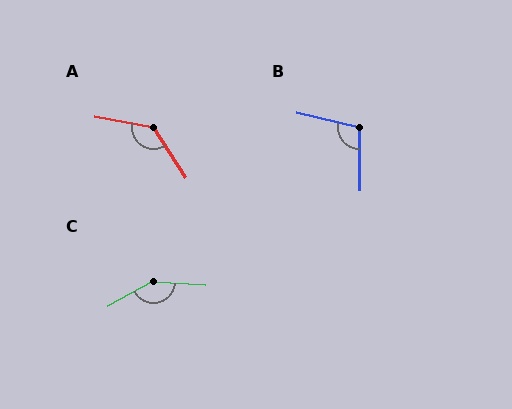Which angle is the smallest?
B, at approximately 104 degrees.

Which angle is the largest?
C, at approximately 148 degrees.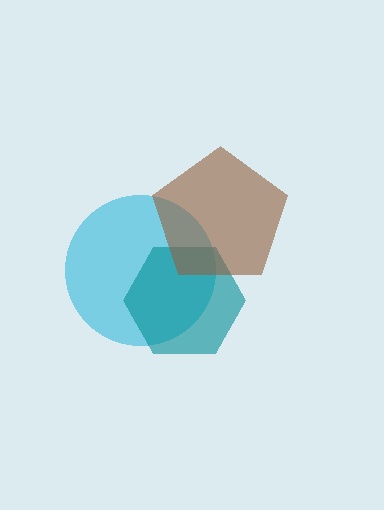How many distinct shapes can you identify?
There are 3 distinct shapes: a cyan circle, a teal hexagon, a brown pentagon.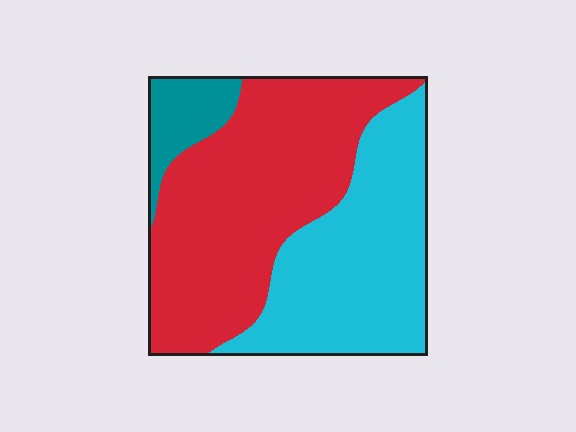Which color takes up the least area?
Teal, at roughly 10%.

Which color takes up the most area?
Red, at roughly 50%.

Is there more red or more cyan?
Red.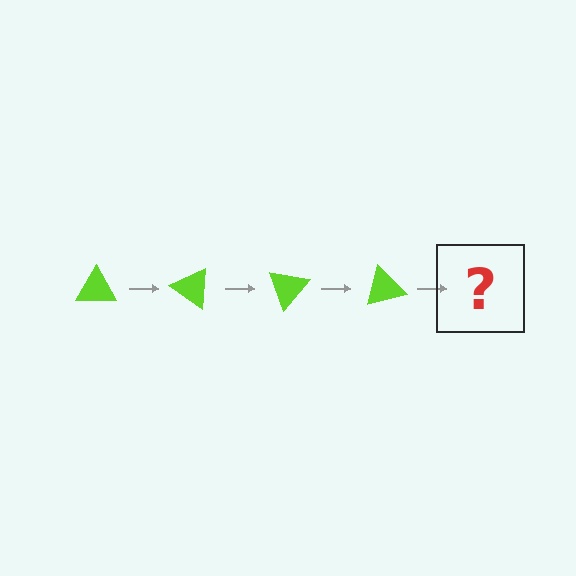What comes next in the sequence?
The next element should be a lime triangle rotated 140 degrees.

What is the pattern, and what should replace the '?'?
The pattern is that the triangle rotates 35 degrees each step. The '?' should be a lime triangle rotated 140 degrees.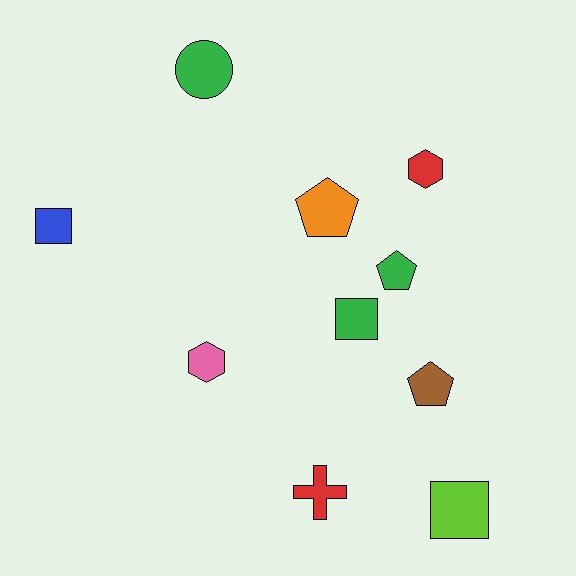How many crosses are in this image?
There is 1 cross.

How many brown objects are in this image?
There is 1 brown object.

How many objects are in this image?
There are 10 objects.